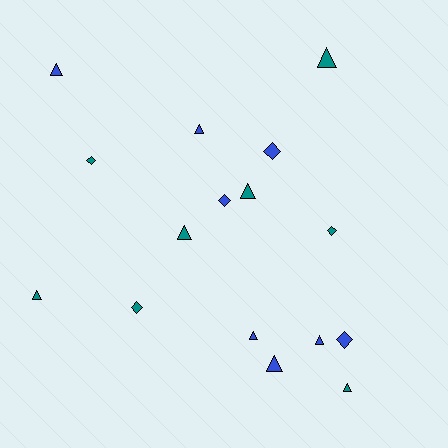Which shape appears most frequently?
Triangle, with 10 objects.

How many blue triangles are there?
There are 5 blue triangles.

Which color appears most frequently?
Teal, with 8 objects.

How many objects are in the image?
There are 16 objects.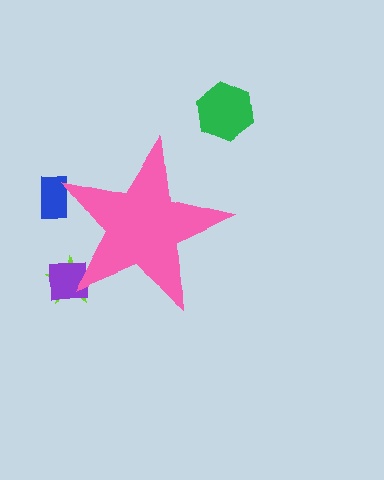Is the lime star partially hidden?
Yes, the lime star is partially hidden behind the pink star.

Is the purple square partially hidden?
Yes, the purple square is partially hidden behind the pink star.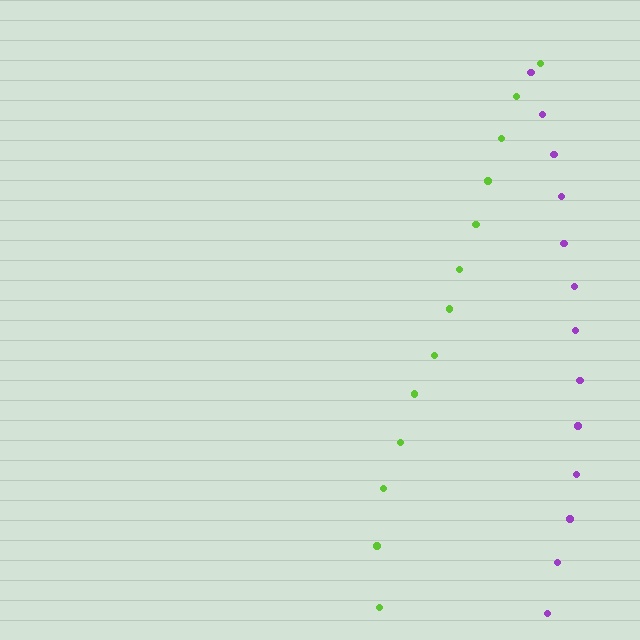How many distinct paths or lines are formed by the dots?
There are 2 distinct paths.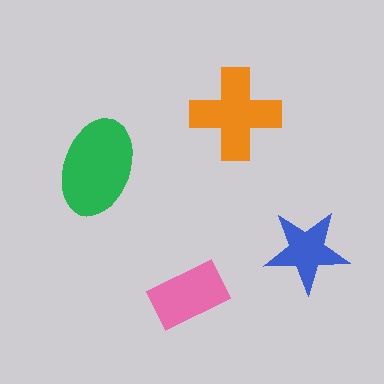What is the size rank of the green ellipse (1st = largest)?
1st.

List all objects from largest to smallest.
The green ellipse, the orange cross, the pink rectangle, the blue star.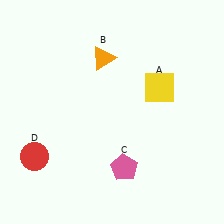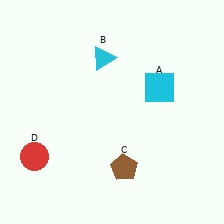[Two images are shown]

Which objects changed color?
A changed from yellow to cyan. B changed from orange to cyan. C changed from pink to brown.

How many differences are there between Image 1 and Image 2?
There are 3 differences between the two images.